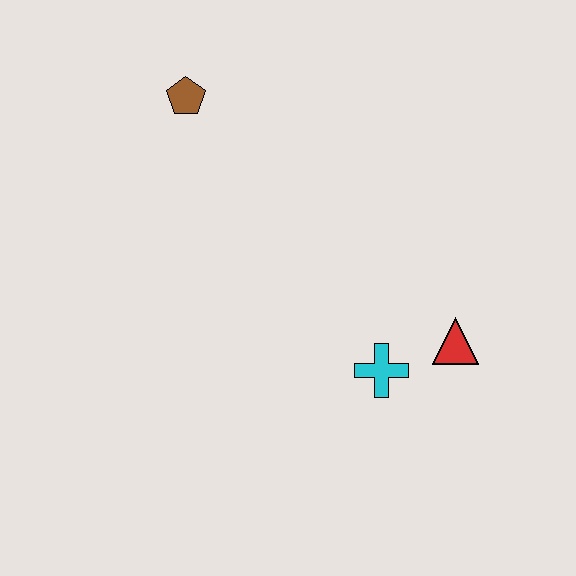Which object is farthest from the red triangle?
The brown pentagon is farthest from the red triangle.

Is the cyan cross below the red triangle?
Yes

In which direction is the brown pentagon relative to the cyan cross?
The brown pentagon is above the cyan cross.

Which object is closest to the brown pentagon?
The cyan cross is closest to the brown pentagon.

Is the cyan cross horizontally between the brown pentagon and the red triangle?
Yes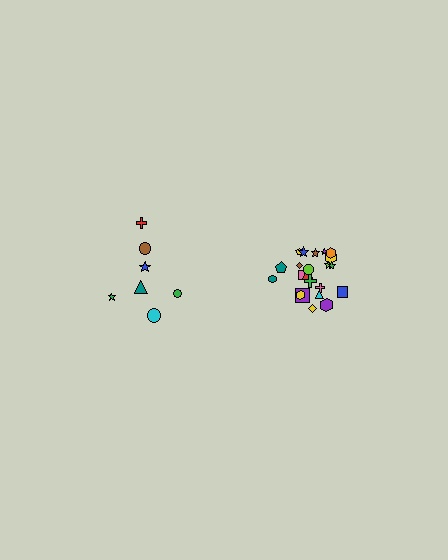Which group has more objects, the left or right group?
The right group.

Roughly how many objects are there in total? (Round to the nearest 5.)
Roughly 30 objects in total.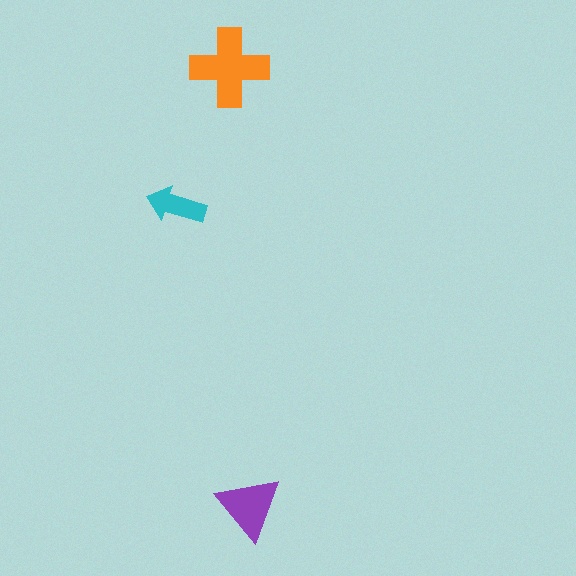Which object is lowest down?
The purple triangle is bottommost.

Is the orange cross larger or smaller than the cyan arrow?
Larger.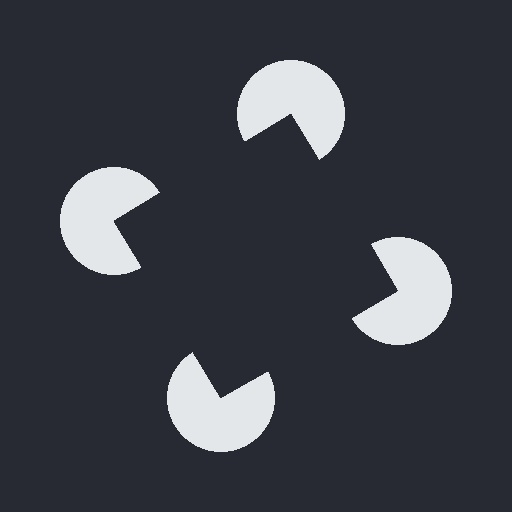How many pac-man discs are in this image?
There are 4 — one at each vertex of the illusory square.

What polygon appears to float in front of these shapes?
An illusory square — its edges are inferred from the aligned wedge cuts in the pac-man discs, not physically drawn.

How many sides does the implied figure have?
4 sides.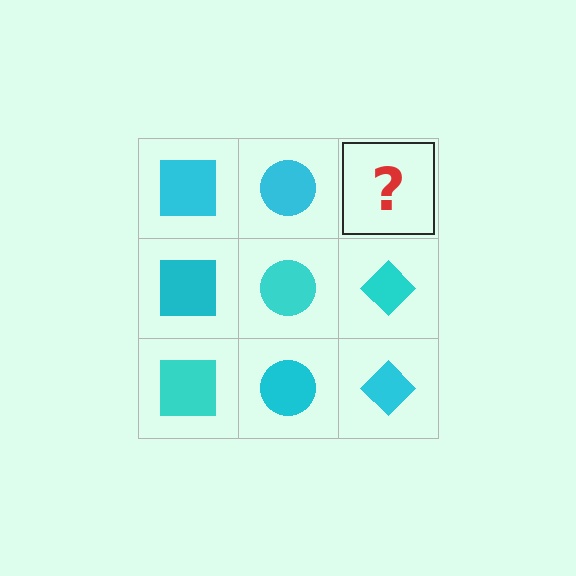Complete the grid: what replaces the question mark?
The question mark should be replaced with a cyan diamond.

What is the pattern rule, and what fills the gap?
The rule is that each column has a consistent shape. The gap should be filled with a cyan diamond.